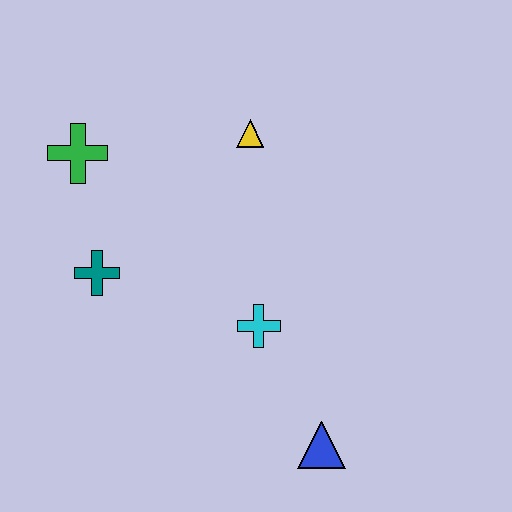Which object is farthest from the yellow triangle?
The blue triangle is farthest from the yellow triangle.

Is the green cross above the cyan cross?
Yes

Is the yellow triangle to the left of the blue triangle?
Yes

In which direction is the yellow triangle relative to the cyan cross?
The yellow triangle is above the cyan cross.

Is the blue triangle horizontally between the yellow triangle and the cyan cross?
No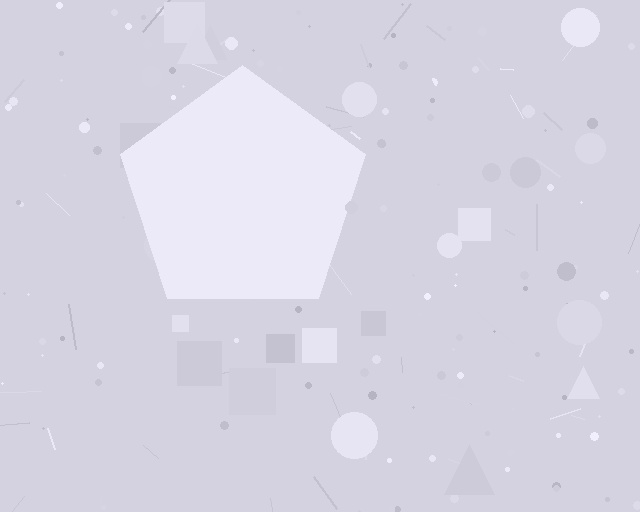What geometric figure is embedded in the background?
A pentagon is embedded in the background.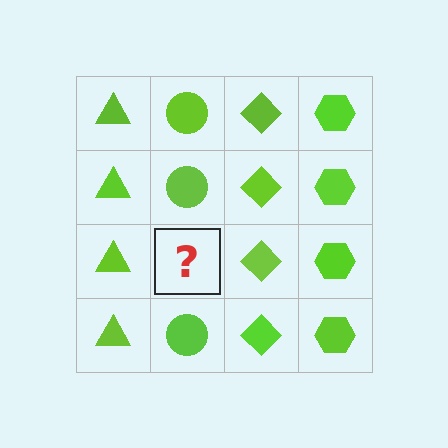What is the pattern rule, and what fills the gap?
The rule is that each column has a consistent shape. The gap should be filled with a lime circle.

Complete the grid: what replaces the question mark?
The question mark should be replaced with a lime circle.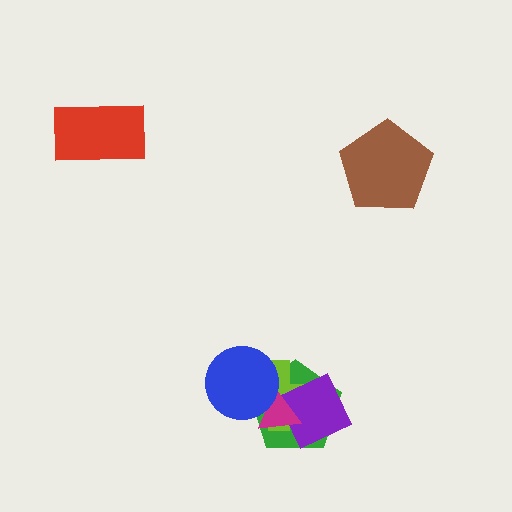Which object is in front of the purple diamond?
The magenta triangle is in front of the purple diamond.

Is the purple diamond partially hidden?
Yes, it is partially covered by another shape.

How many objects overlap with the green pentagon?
4 objects overlap with the green pentagon.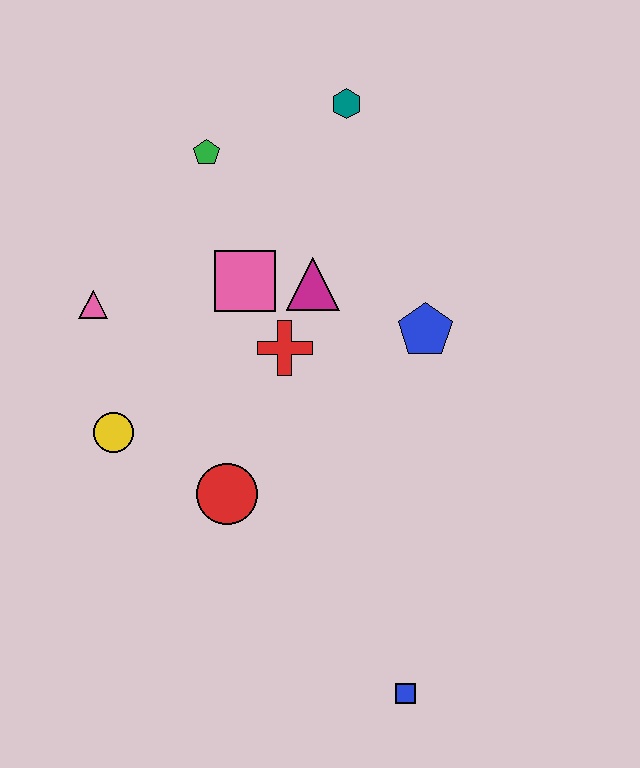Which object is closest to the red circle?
The yellow circle is closest to the red circle.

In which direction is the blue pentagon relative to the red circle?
The blue pentagon is to the right of the red circle.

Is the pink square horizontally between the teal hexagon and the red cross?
No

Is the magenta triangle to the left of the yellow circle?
No